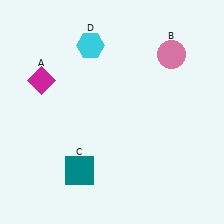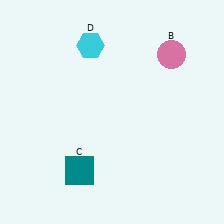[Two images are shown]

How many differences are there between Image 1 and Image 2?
There is 1 difference between the two images.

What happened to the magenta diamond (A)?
The magenta diamond (A) was removed in Image 2. It was in the top-left area of Image 1.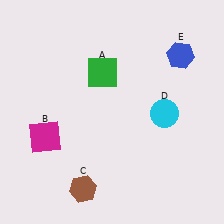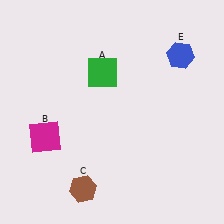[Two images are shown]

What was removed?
The cyan circle (D) was removed in Image 2.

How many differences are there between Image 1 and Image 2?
There is 1 difference between the two images.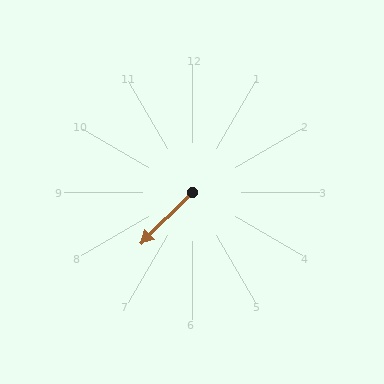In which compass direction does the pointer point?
Southwest.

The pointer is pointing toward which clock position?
Roughly 8 o'clock.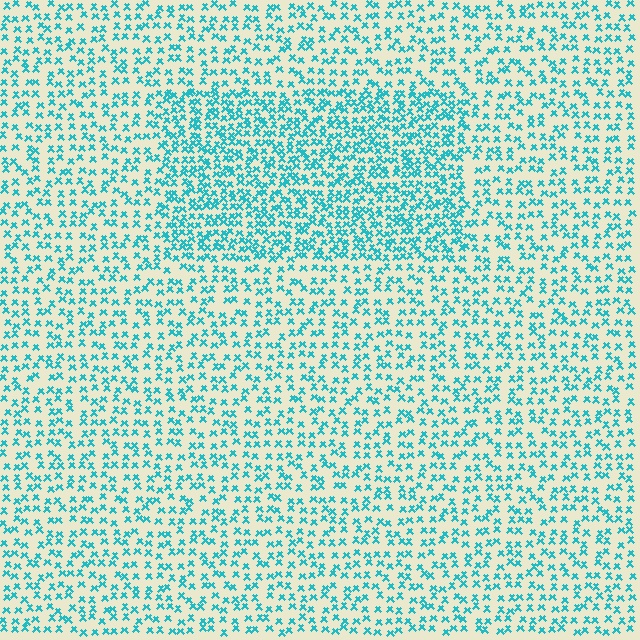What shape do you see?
I see a rectangle.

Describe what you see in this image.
The image contains small cyan elements arranged at two different densities. A rectangle-shaped region is visible where the elements are more densely packed than the surrounding area.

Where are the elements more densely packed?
The elements are more densely packed inside the rectangle boundary.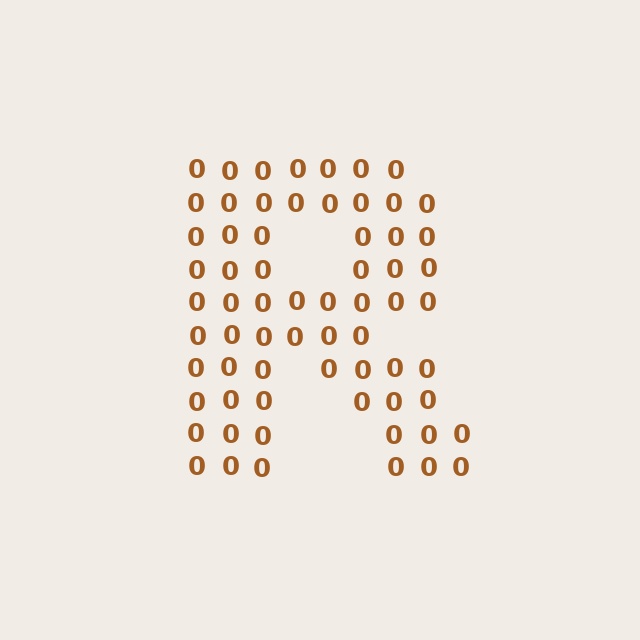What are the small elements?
The small elements are digit 0's.